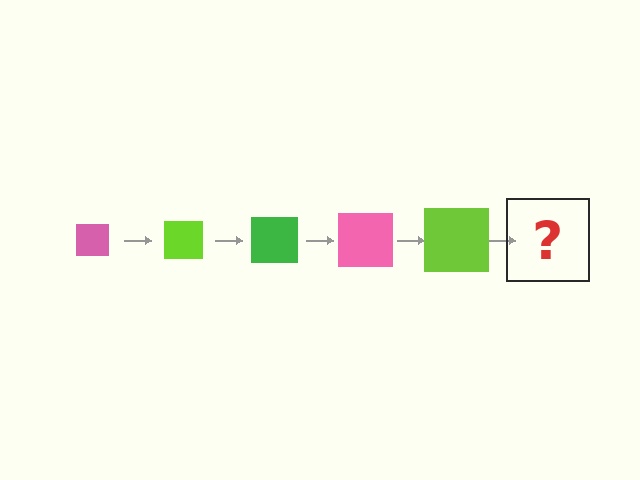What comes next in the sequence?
The next element should be a green square, larger than the previous one.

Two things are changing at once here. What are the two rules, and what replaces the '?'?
The two rules are that the square grows larger each step and the color cycles through pink, lime, and green. The '?' should be a green square, larger than the previous one.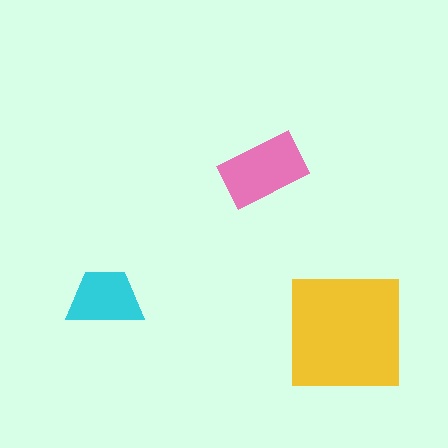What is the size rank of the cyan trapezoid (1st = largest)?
3rd.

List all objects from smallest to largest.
The cyan trapezoid, the pink rectangle, the yellow square.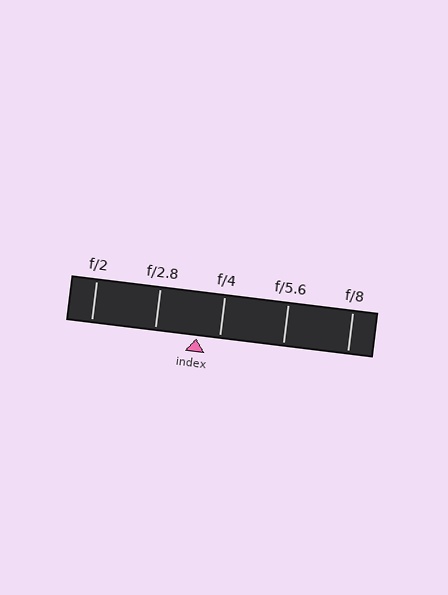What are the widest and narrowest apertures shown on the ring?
The widest aperture shown is f/2 and the narrowest is f/8.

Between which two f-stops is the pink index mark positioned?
The index mark is between f/2.8 and f/4.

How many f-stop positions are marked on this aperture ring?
There are 5 f-stop positions marked.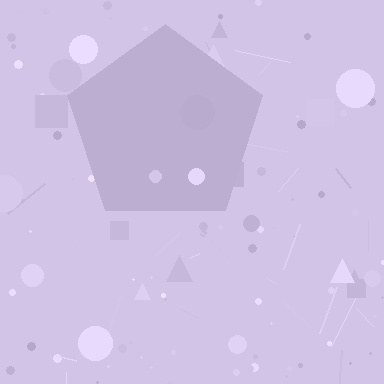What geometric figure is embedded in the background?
A pentagon is embedded in the background.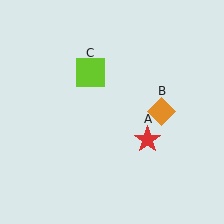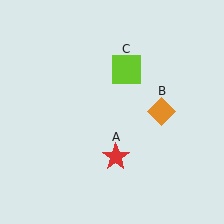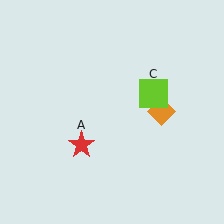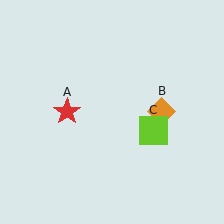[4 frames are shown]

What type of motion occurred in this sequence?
The red star (object A), lime square (object C) rotated clockwise around the center of the scene.